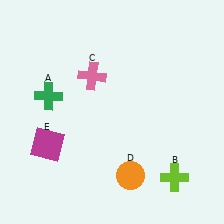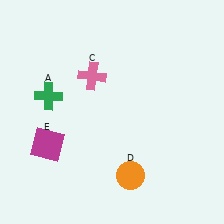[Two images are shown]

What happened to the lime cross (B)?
The lime cross (B) was removed in Image 2. It was in the bottom-right area of Image 1.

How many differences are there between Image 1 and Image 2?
There is 1 difference between the two images.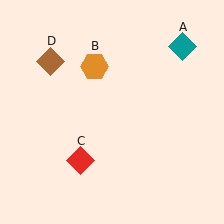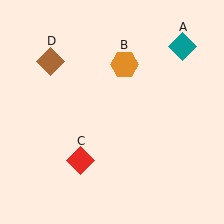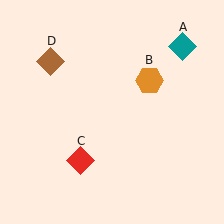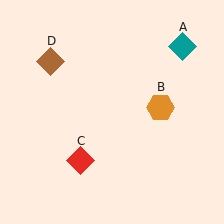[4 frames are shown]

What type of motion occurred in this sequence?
The orange hexagon (object B) rotated clockwise around the center of the scene.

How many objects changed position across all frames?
1 object changed position: orange hexagon (object B).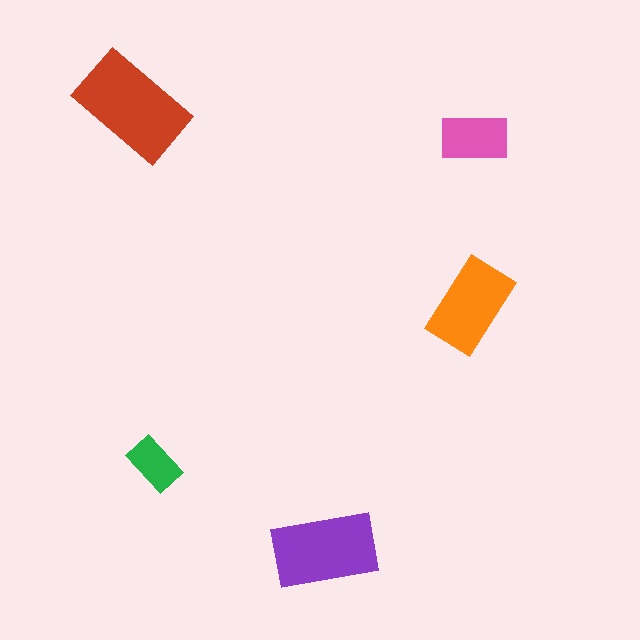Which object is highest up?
The red rectangle is topmost.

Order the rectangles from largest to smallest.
the red one, the purple one, the orange one, the pink one, the green one.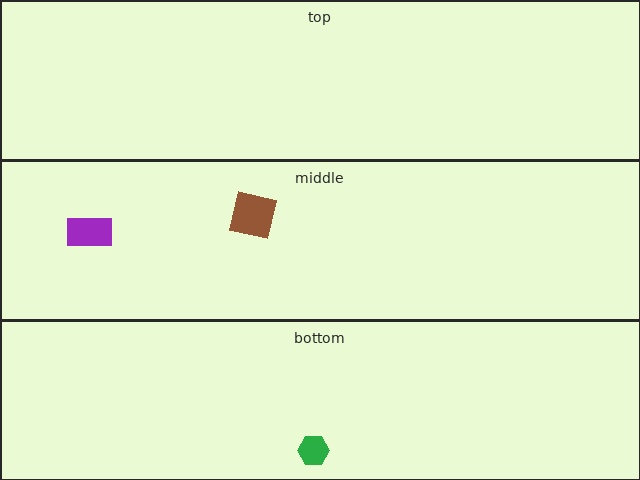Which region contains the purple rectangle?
The middle region.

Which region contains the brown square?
The middle region.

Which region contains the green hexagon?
The bottom region.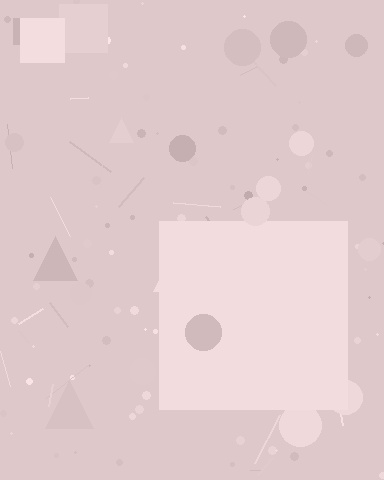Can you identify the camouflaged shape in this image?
The camouflaged shape is a square.